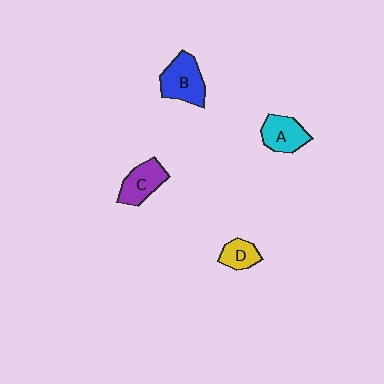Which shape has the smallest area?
Shape D (yellow).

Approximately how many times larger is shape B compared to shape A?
Approximately 1.2 times.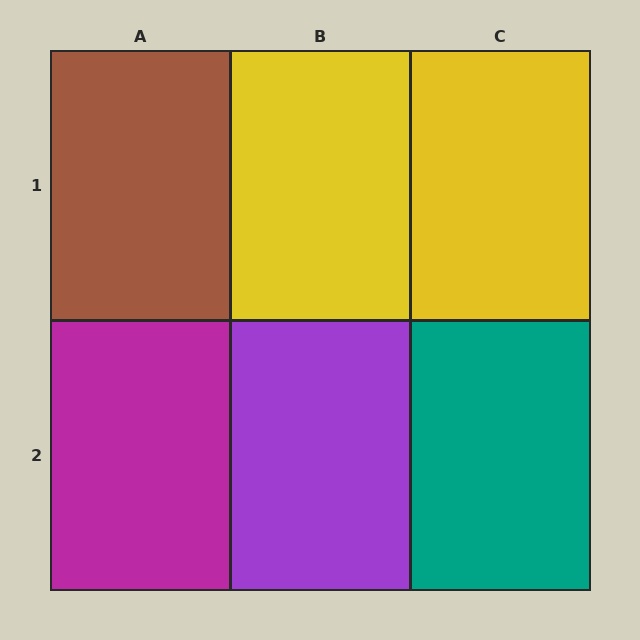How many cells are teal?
1 cell is teal.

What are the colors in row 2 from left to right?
Magenta, purple, teal.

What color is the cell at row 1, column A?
Brown.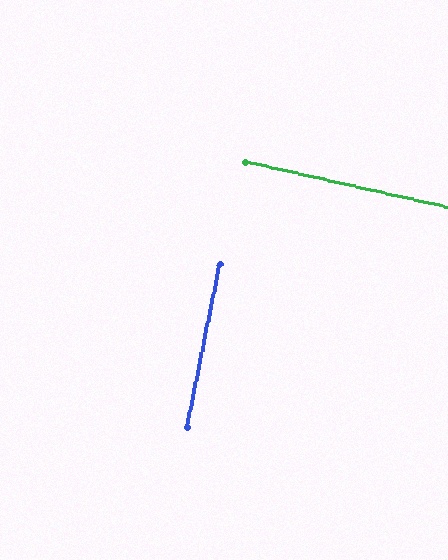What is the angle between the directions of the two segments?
Approximately 88 degrees.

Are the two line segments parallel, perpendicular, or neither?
Perpendicular — they meet at approximately 88°.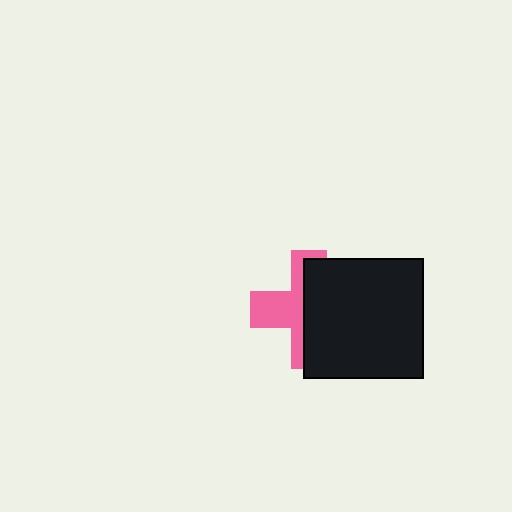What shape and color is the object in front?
The object in front is a black square.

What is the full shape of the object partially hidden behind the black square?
The partially hidden object is a pink cross.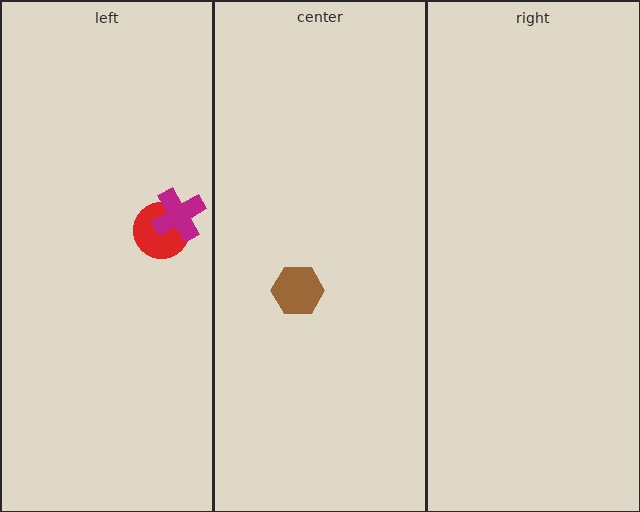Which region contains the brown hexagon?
The center region.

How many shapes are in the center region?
1.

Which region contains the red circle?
The left region.